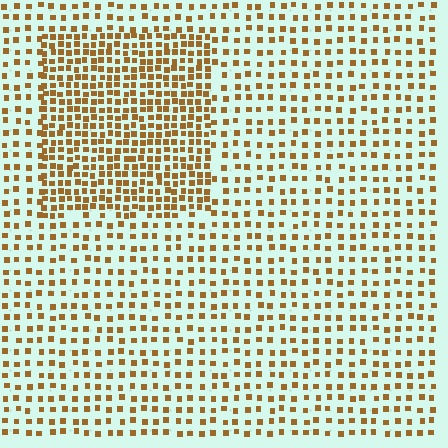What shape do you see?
I see a rectangle.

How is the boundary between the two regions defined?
The boundary is defined by a change in element density (approximately 2.0x ratio). All elements are the same color, size, and shape.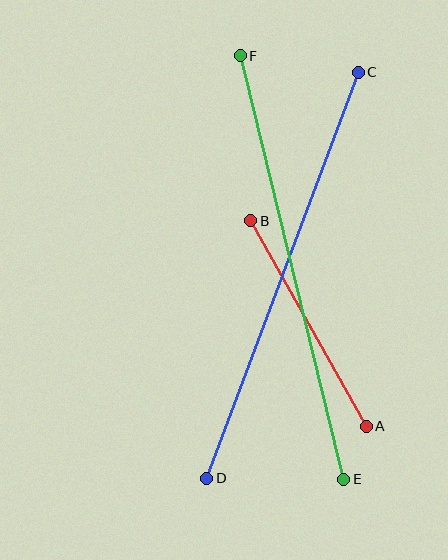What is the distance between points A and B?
The distance is approximately 236 pixels.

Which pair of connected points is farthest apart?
Points E and F are farthest apart.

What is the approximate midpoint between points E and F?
The midpoint is at approximately (292, 267) pixels.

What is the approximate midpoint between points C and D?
The midpoint is at approximately (283, 275) pixels.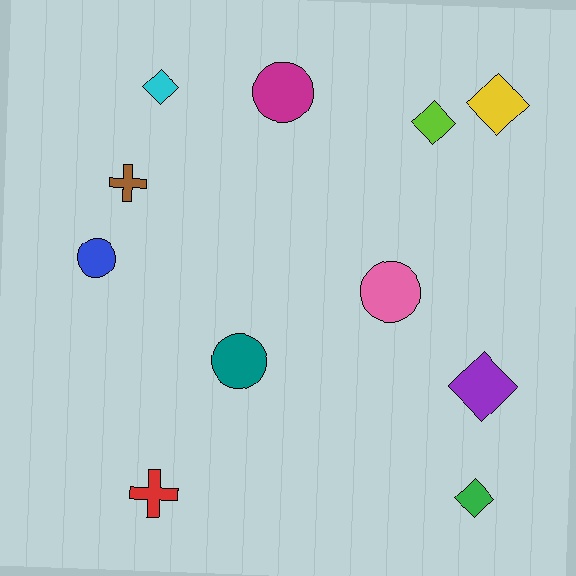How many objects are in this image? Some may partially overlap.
There are 11 objects.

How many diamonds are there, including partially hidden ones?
There are 5 diamonds.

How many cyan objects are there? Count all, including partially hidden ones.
There is 1 cyan object.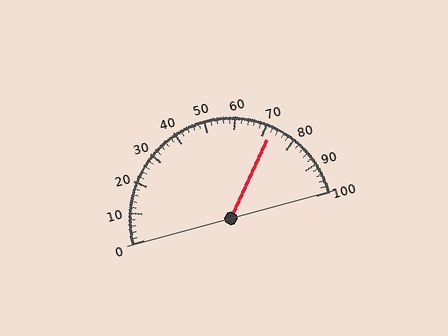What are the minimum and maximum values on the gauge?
The gauge ranges from 0 to 100.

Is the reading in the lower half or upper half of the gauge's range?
The reading is in the upper half of the range (0 to 100).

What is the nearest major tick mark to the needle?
The nearest major tick mark is 70.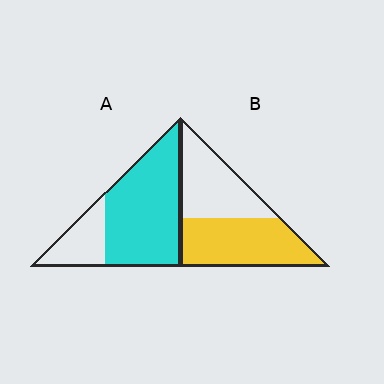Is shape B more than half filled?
Yes.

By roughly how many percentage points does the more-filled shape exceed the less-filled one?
By roughly 20 percentage points (A over B).